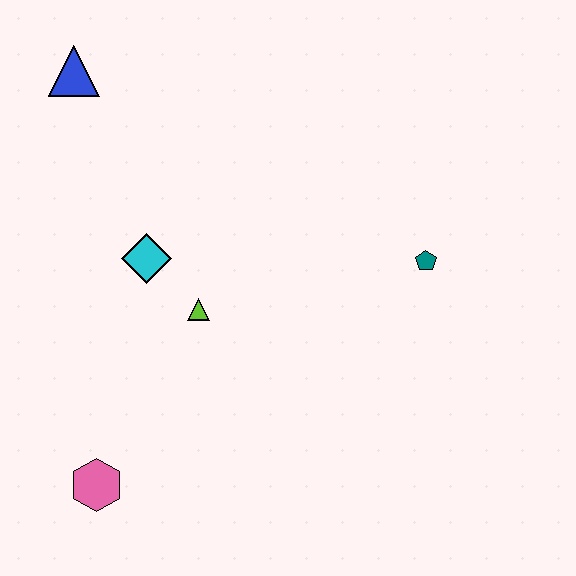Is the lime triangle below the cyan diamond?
Yes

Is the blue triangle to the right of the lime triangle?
No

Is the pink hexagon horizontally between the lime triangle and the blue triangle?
Yes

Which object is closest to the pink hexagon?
The lime triangle is closest to the pink hexagon.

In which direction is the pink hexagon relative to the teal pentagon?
The pink hexagon is to the left of the teal pentagon.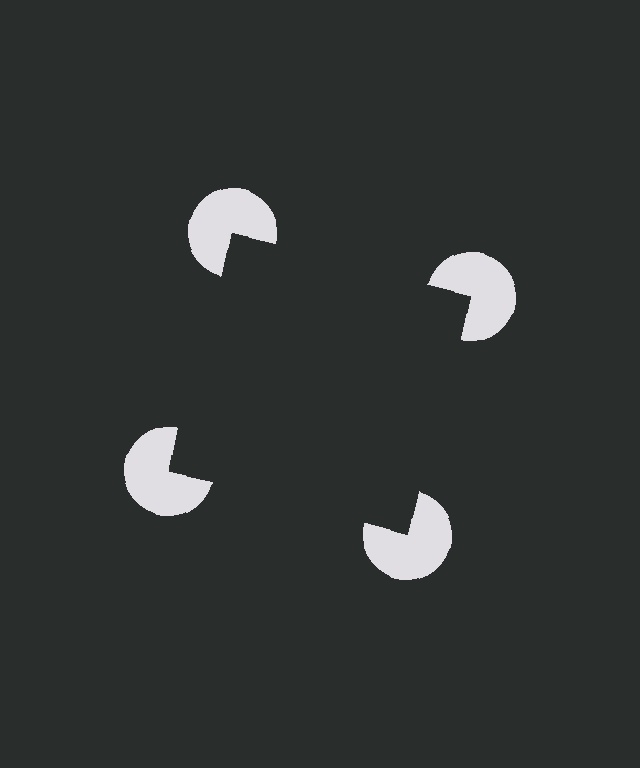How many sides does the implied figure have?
4 sides.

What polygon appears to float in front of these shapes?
An illusory square — its edges are inferred from the aligned wedge cuts in the pac-man discs, not physically drawn.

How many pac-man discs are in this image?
There are 4 — one at each vertex of the illusory square.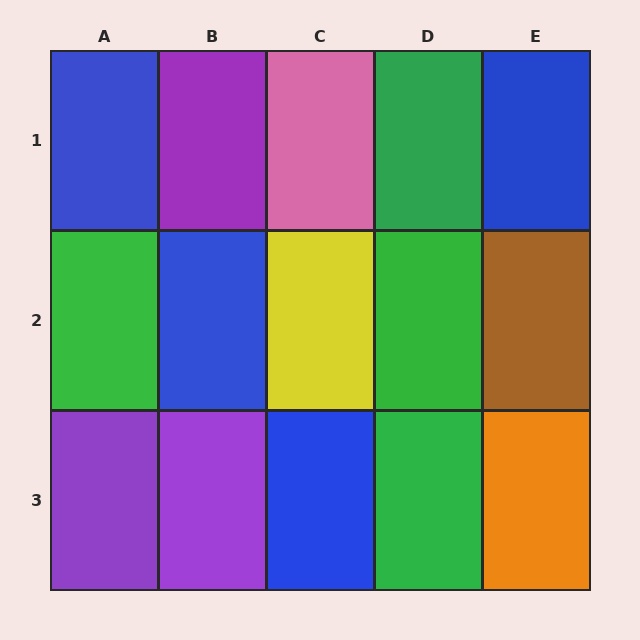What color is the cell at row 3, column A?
Purple.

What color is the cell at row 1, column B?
Purple.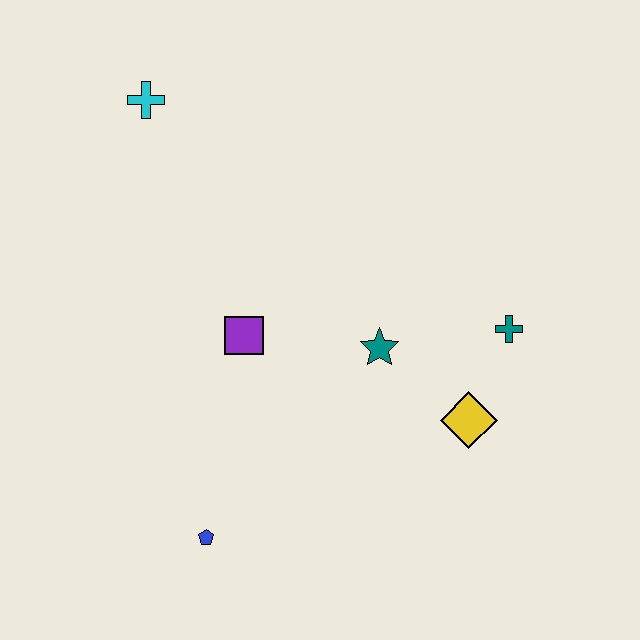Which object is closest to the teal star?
The yellow diamond is closest to the teal star.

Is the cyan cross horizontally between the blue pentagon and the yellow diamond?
No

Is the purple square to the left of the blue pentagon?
No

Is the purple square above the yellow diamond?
Yes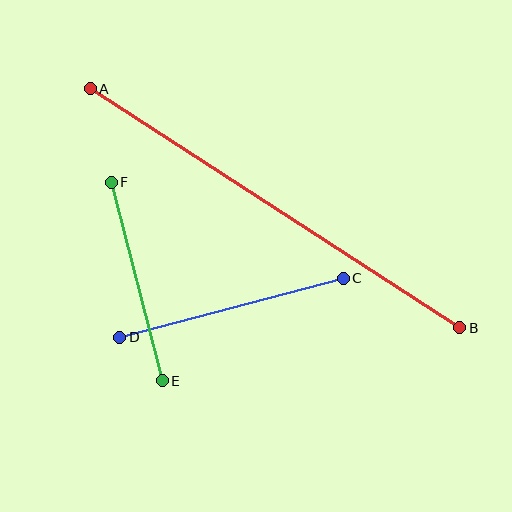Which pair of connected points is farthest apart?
Points A and B are farthest apart.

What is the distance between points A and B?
The distance is approximately 440 pixels.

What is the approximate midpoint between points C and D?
The midpoint is at approximately (231, 308) pixels.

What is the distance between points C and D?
The distance is approximately 231 pixels.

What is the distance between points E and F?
The distance is approximately 205 pixels.